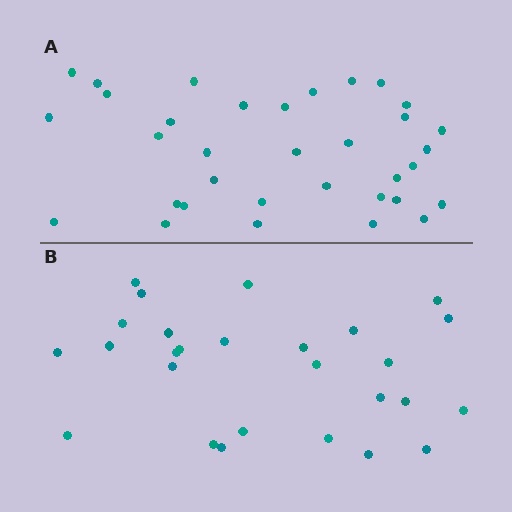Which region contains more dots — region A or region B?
Region A (the top region) has more dots.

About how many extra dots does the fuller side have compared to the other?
Region A has roughly 8 or so more dots than region B.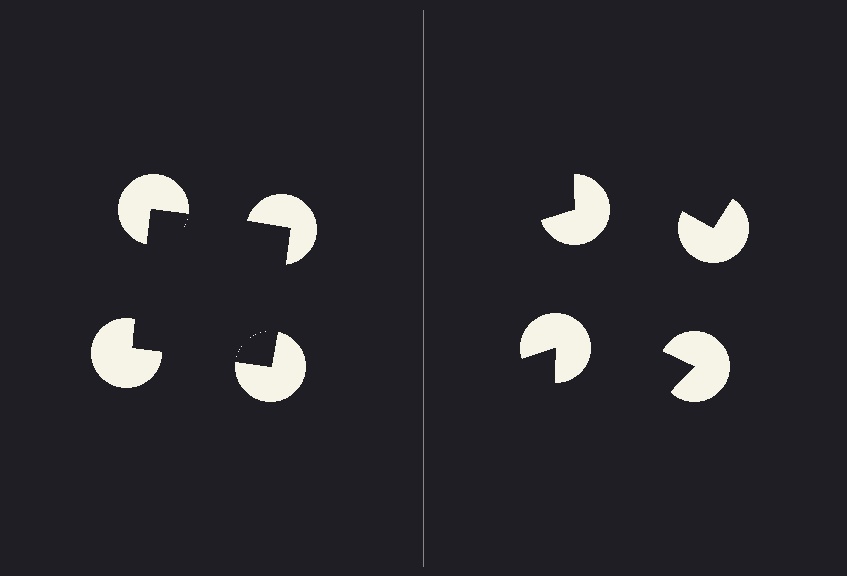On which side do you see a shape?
An illusory square appears on the left side. On the right side the wedge cuts are rotated, so no coherent shape forms.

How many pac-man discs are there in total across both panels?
8 — 4 on each side.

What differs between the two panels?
The pac-man discs are positioned identically on both sides; only the wedge orientations differ. On the left they align to a square; on the right they are misaligned.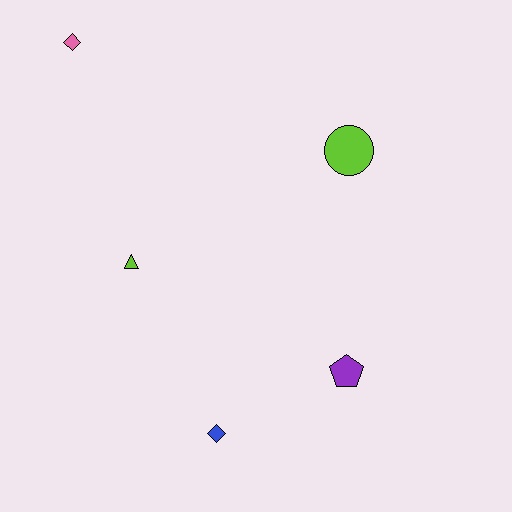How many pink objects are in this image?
There is 1 pink object.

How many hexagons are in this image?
There are no hexagons.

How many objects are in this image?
There are 5 objects.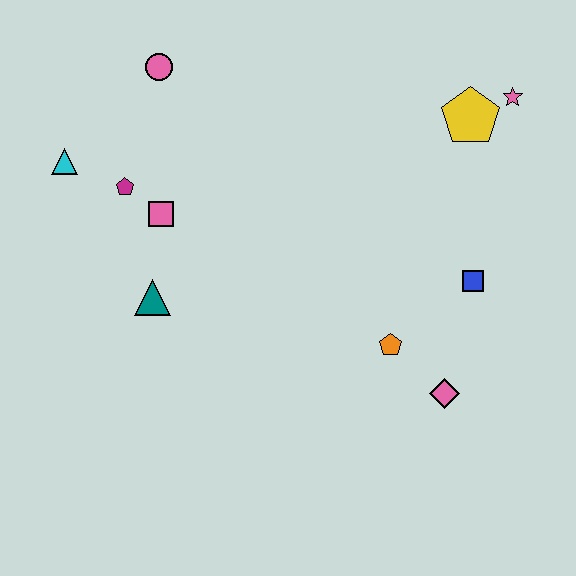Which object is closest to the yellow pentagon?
The pink star is closest to the yellow pentagon.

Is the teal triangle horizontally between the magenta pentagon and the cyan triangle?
No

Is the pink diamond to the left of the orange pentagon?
No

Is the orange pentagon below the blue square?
Yes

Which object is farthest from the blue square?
The cyan triangle is farthest from the blue square.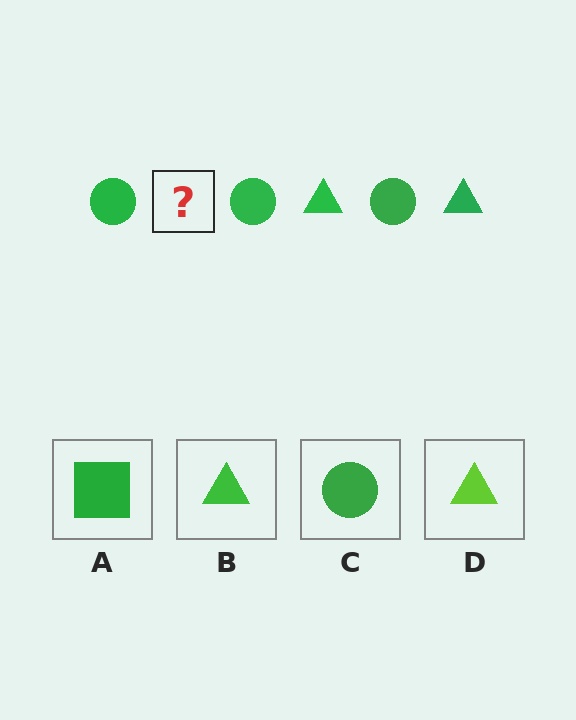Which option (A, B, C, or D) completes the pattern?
B.